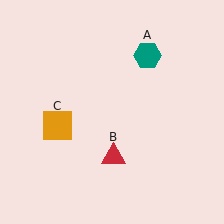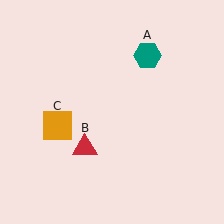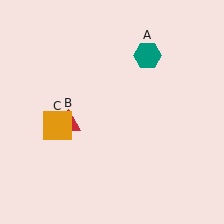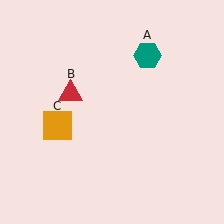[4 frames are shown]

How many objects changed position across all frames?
1 object changed position: red triangle (object B).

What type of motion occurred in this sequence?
The red triangle (object B) rotated clockwise around the center of the scene.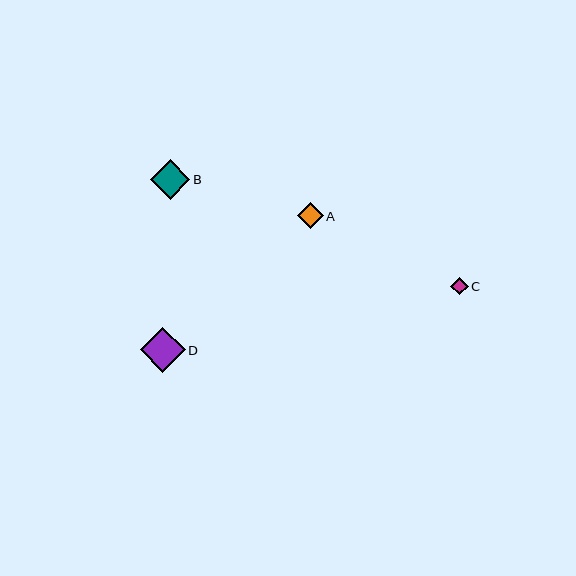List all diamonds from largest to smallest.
From largest to smallest: D, B, A, C.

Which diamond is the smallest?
Diamond C is the smallest with a size of approximately 17 pixels.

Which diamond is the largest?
Diamond D is the largest with a size of approximately 45 pixels.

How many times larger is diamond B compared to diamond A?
Diamond B is approximately 1.5 times the size of diamond A.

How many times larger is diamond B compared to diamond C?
Diamond B is approximately 2.3 times the size of diamond C.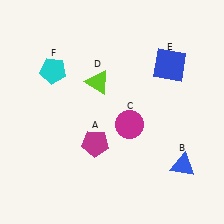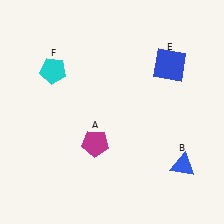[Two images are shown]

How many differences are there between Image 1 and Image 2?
There are 2 differences between the two images.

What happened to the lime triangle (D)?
The lime triangle (D) was removed in Image 2. It was in the top-left area of Image 1.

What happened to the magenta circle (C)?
The magenta circle (C) was removed in Image 2. It was in the bottom-right area of Image 1.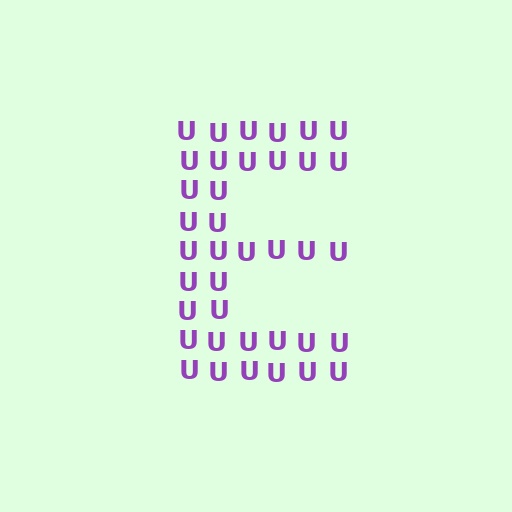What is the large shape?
The large shape is the letter E.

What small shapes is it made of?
It is made of small letter U's.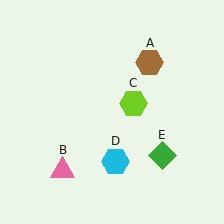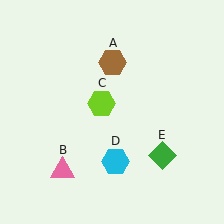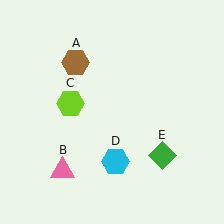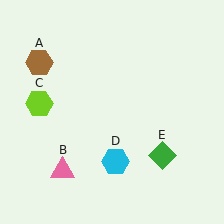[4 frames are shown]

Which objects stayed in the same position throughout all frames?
Pink triangle (object B) and cyan hexagon (object D) and green diamond (object E) remained stationary.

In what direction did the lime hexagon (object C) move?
The lime hexagon (object C) moved left.